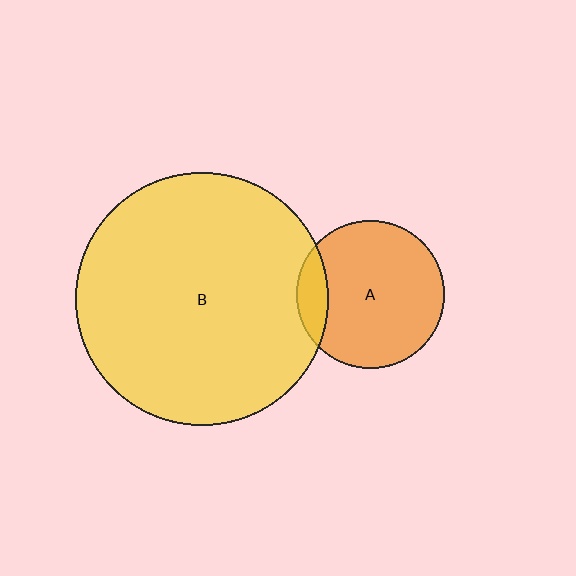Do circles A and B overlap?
Yes.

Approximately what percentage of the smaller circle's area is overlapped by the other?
Approximately 15%.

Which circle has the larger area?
Circle B (yellow).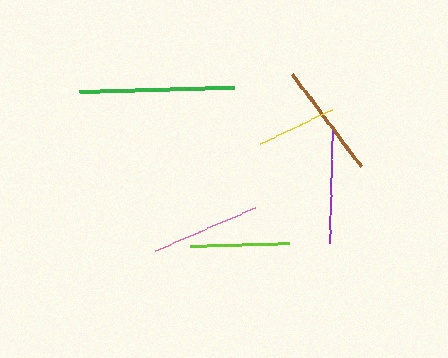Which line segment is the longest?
The green line is the longest at approximately 156 pixels.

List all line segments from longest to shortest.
From longest to shortest: green, brown, purple, pink, lime, yellow.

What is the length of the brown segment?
The brown segment is approximately 115 pixels long.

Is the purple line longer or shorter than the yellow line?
The purple line is longer than the yellow line.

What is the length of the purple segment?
The purple segment is approximately 112 pixels long.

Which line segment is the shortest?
The yellow line is the shortest at approximately 79 pixels.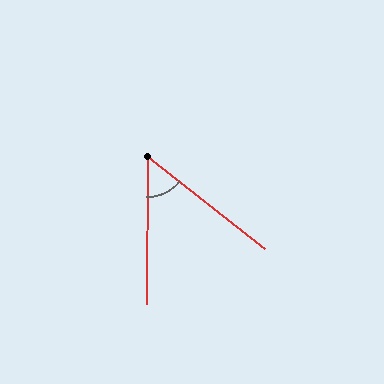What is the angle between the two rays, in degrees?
Approximately 53 degrees.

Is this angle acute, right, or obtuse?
It is acute.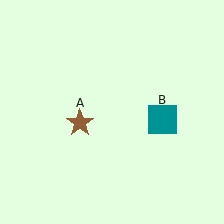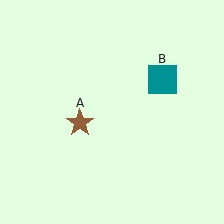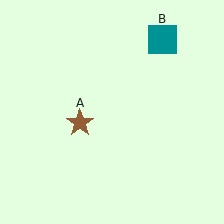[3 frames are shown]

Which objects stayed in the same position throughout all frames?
Brown star (object A) remained stationary.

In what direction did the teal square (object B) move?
The teal square (object B) moved up.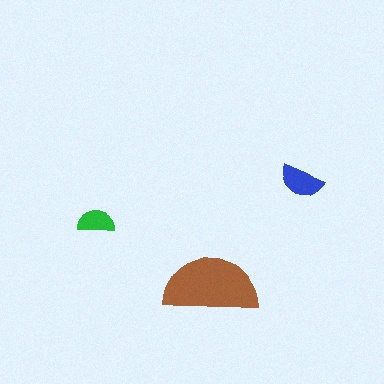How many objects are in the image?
There are 3 objects in the image.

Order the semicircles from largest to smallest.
the brown one, the blue one, the green one.